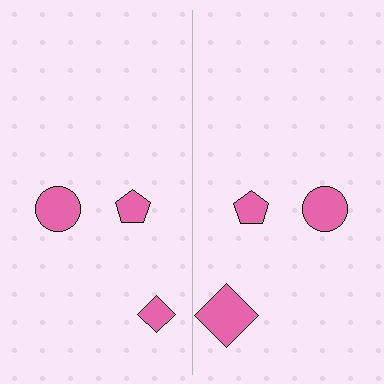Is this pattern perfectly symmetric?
No, the pattern is not perfectly symmetric. The pink diamond on the right side has a different size than its mirror counterpart.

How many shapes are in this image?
There are 6 shapes in this image.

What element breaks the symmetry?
The pink diamond on the right side has a different size than its mirror counterpart.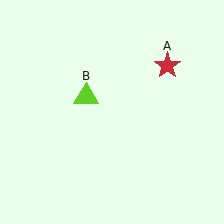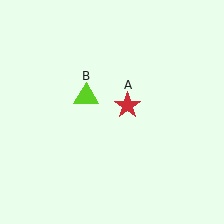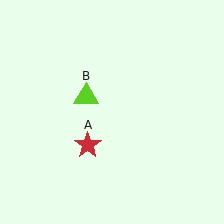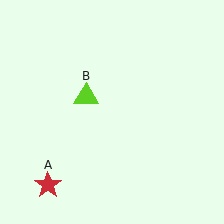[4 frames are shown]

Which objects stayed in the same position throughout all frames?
Lime triangle (object B) remained stationary.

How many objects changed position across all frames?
1 object changed position: red star (object A).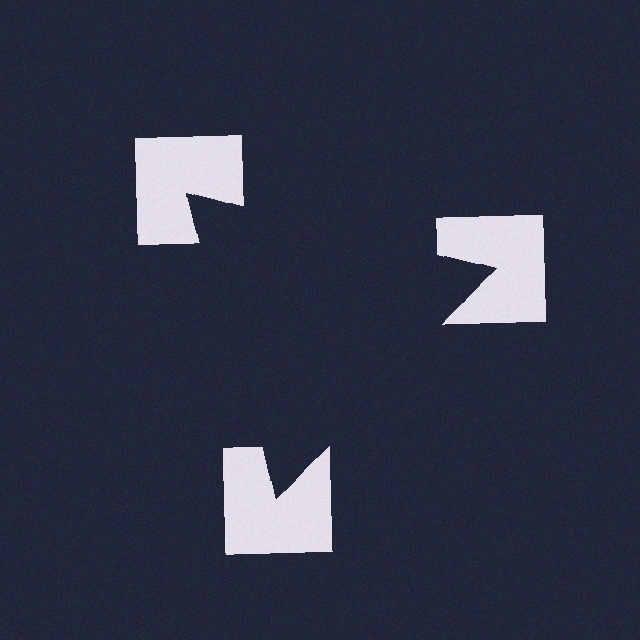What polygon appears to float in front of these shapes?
An illusory triangle — its edges are inferred from the aligned wedge cuts in the notched squares, not physically drawn.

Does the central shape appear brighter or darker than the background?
It typically appears slightly darker than the background, even though no actual brightness change is drawn.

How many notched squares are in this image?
There are 3 — one at each vertex of the illusory triangle.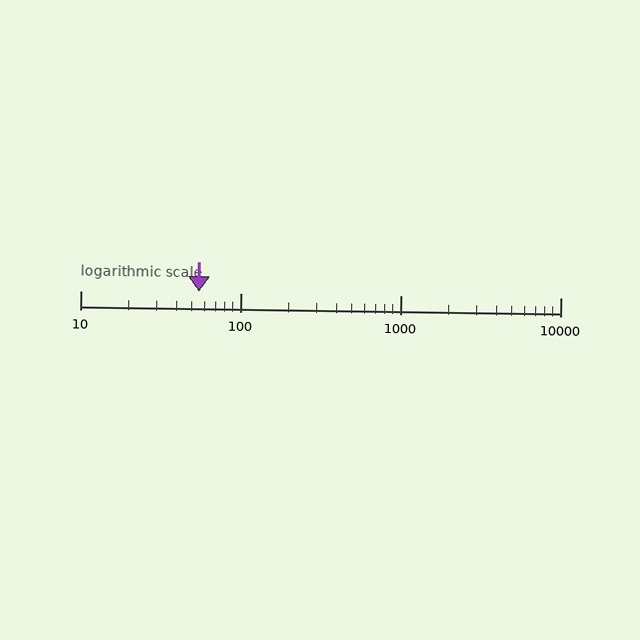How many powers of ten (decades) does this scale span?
The scale spans 3 decades, from 10 to 10000.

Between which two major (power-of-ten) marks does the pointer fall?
The pointer is between 10 and 100.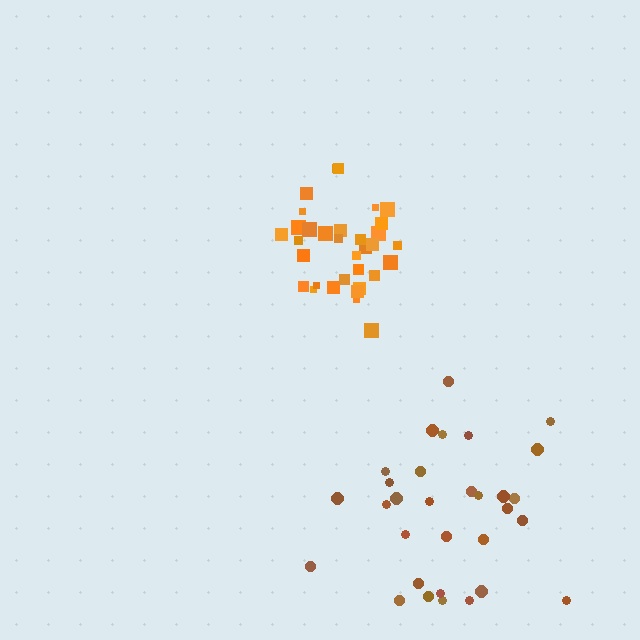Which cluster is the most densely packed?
Orange.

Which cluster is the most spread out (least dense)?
Brown.